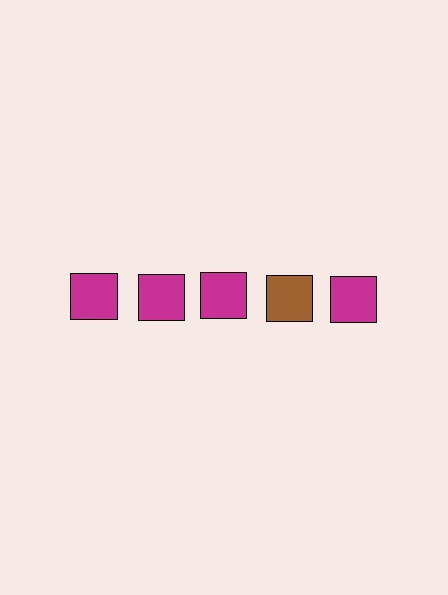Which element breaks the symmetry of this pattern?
The brown square in the top row, second from right column breaks the symmetry. All other shapes are magenta squares.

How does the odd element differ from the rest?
It has a different color: brown instead of magenta.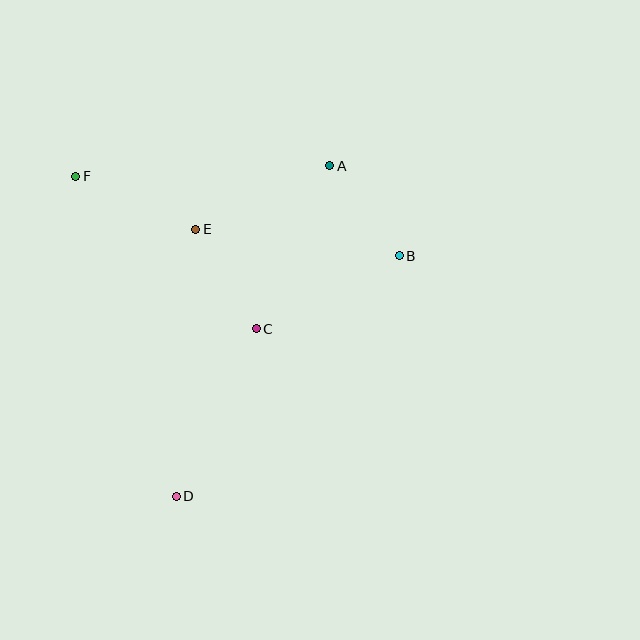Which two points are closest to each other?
Points A and B are closest to each other.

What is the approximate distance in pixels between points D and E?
The distance between D and E is approximately 268 pixels.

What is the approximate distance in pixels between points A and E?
The distance between A and E is approximately 148 pixels.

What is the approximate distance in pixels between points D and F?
The distance between D and F is approximately 335 pixels.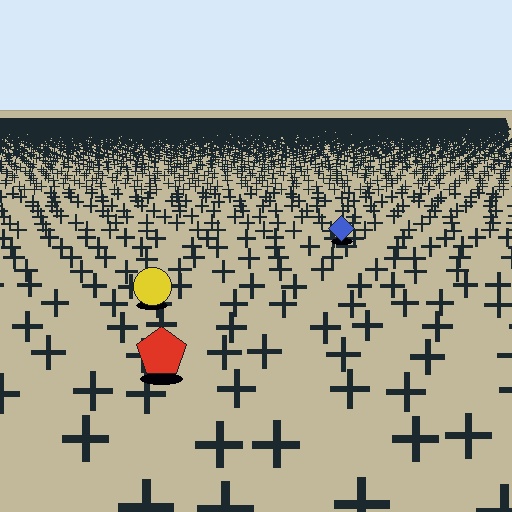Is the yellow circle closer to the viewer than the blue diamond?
Yes. The yellow circle is closer — you can tell from the texture gradient: the ground texture is coarser near it.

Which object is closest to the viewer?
The red pentagon is closest. The texture marks near it are larger and more spread out.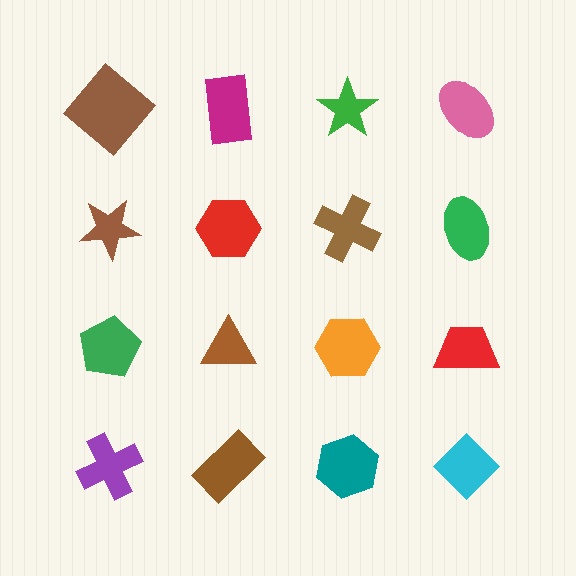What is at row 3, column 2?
A brown triangle.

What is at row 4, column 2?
A brown rectangle.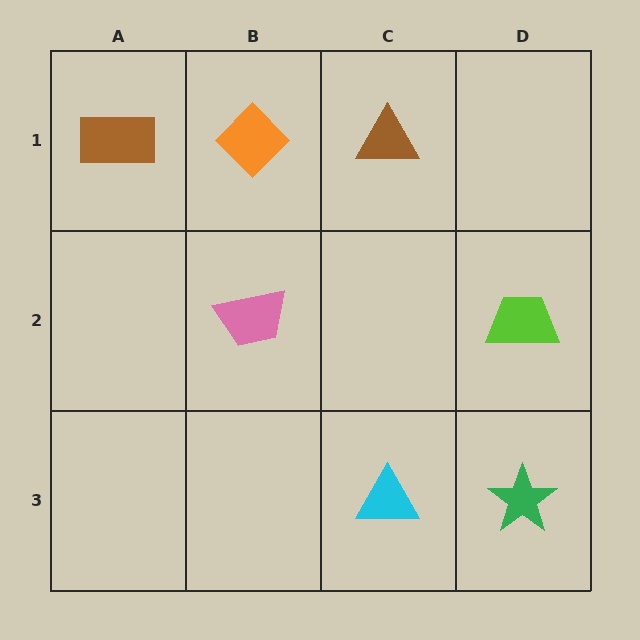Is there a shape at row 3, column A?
No, that cell is empty.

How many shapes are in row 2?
2 shapes.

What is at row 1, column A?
A brown rectangle.